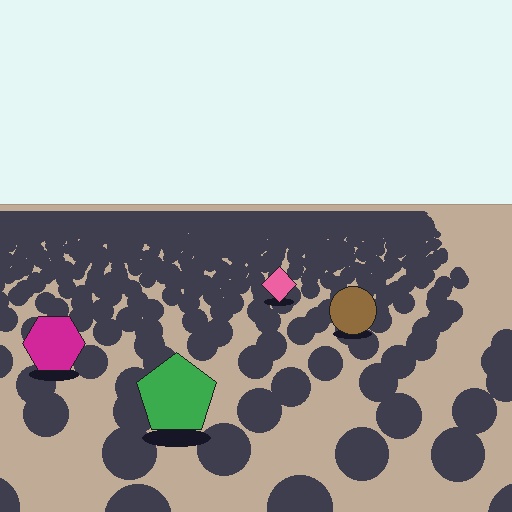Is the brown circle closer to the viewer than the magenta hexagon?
No. The magenta hexagon is closer — you can tell from the texture gradient: the ground texture is coarser near it.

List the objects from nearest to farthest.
From nearest to farthest: the green pentagon, the magenta hexagon, the brown circle, the pink diamond.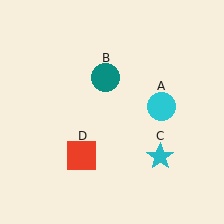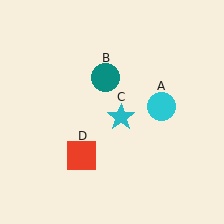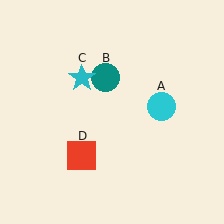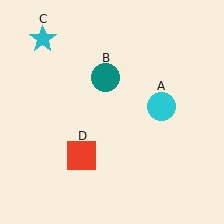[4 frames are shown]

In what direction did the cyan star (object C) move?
The cyan star (object C) moved up and to the left.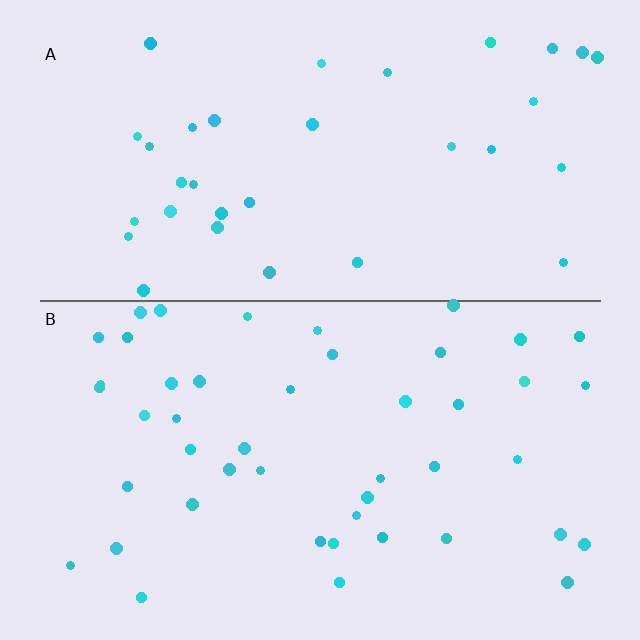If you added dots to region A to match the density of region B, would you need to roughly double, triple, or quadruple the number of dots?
Approximately double.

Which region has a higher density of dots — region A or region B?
B (the bottom).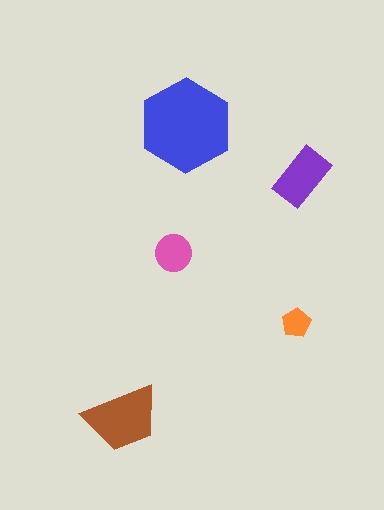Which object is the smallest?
The orange pentagon.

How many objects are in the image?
There are 5 objects in the image.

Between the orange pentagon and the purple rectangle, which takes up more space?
The purple rectangle.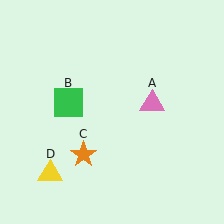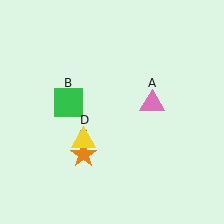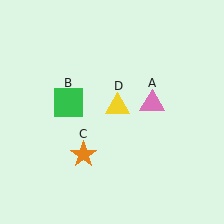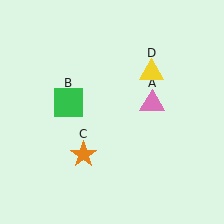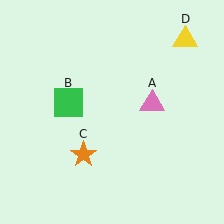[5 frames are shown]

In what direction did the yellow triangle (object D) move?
The yellow triangle (object D) moved up and to the right.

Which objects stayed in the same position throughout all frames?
Pink triangle (object A) and green square (object B) and orange star (object C) remained stationary.